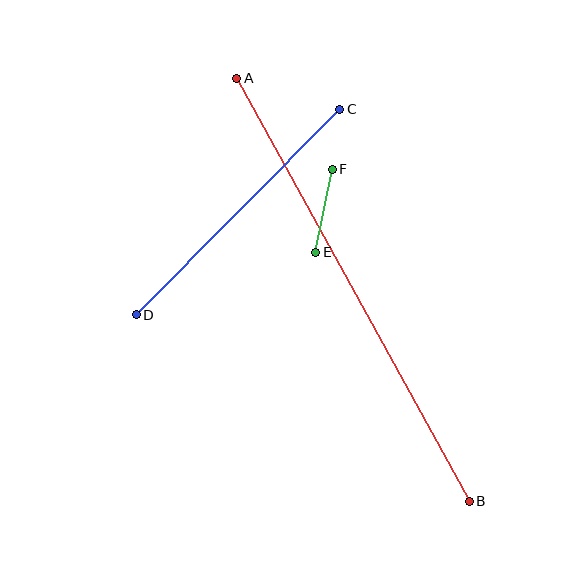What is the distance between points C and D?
The distance is approximately 289 pixels.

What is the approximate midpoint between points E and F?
The midpoint is at approximately (324, 211) pixels.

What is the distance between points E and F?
The distance is approximately 85 pixels.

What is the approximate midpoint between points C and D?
The midpoint is at approximately (238, 212) pixels.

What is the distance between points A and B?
The distance is approximately 482 pixels.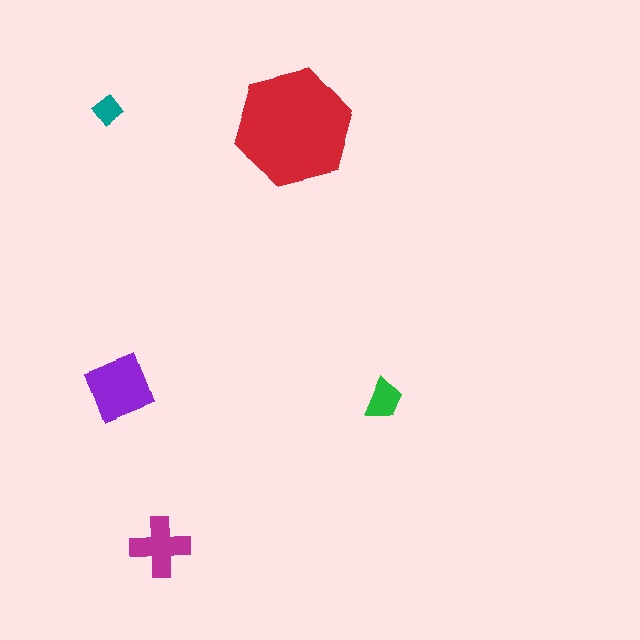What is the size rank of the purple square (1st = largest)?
2nd.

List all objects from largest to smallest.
The red hexagon, the purple square, the magenta cross, the green trapezoid, the teal diamond.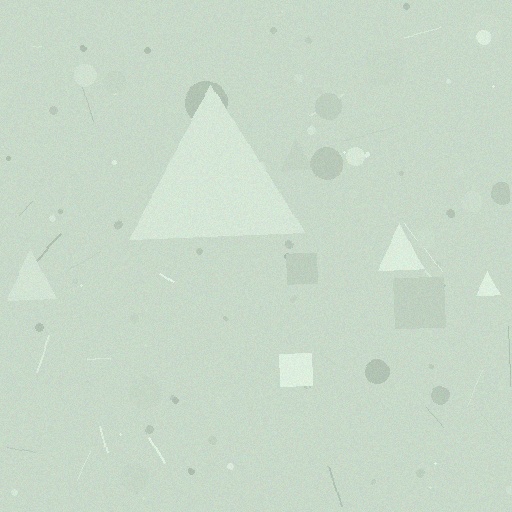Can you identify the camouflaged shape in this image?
The camouflaged shape is a triangle.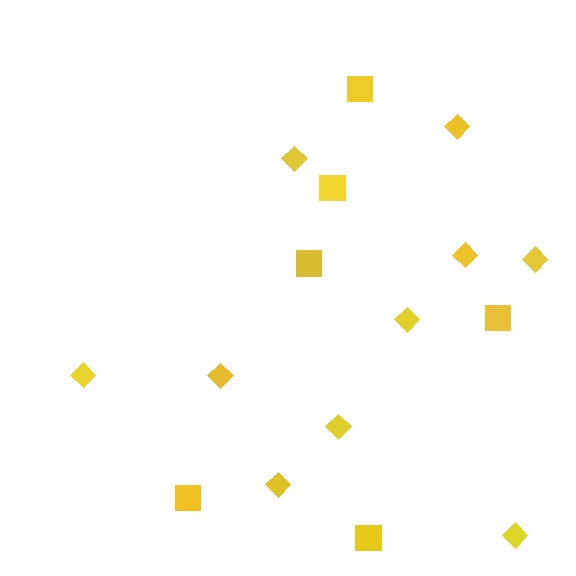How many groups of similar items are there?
There are 2 groups: one group of diamonds (10) and one group of squares (6).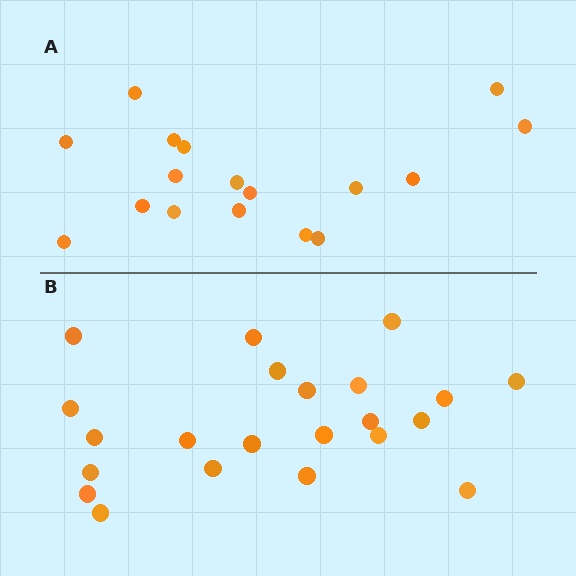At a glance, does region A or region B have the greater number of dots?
Region B (the bottom region) has more dots.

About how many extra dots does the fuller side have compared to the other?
Region B has about 5 more dots than region A.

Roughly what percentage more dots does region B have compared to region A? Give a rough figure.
About 30% more.